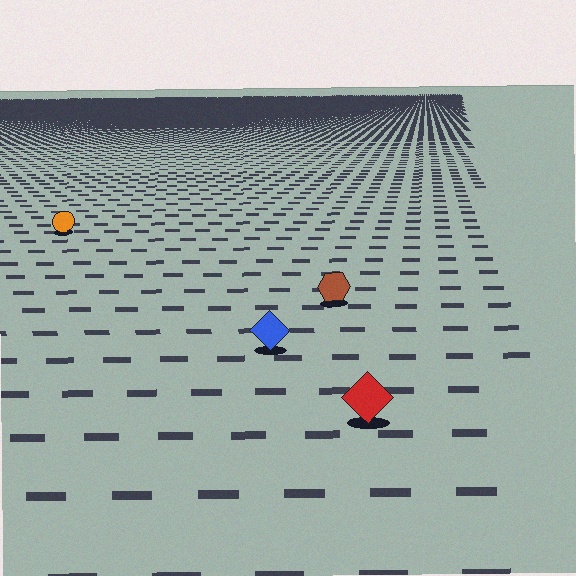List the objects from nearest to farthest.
From nearest to farthest: the red diamond, the blue diamond, the brown hexagon, the orange circle.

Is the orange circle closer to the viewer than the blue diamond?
No. The blue diamond is closer — you can tell from the texture gradient: the ground texture is coarser near it.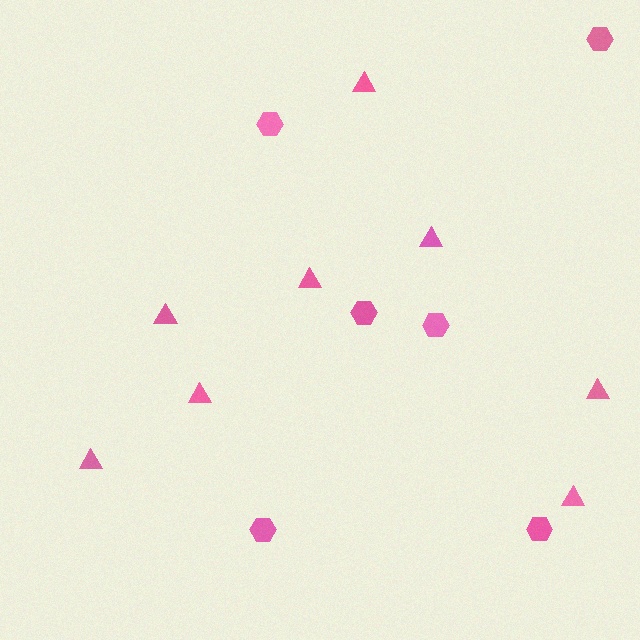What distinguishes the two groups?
There are 2 groups: one group of hexagons (6) and one group of triangles (8).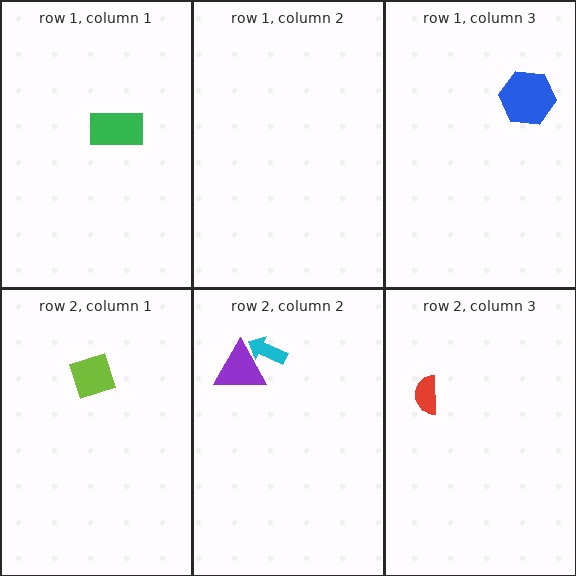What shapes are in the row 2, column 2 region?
The cyan arrow, the purple triangle.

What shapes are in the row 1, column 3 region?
The blue hexagon.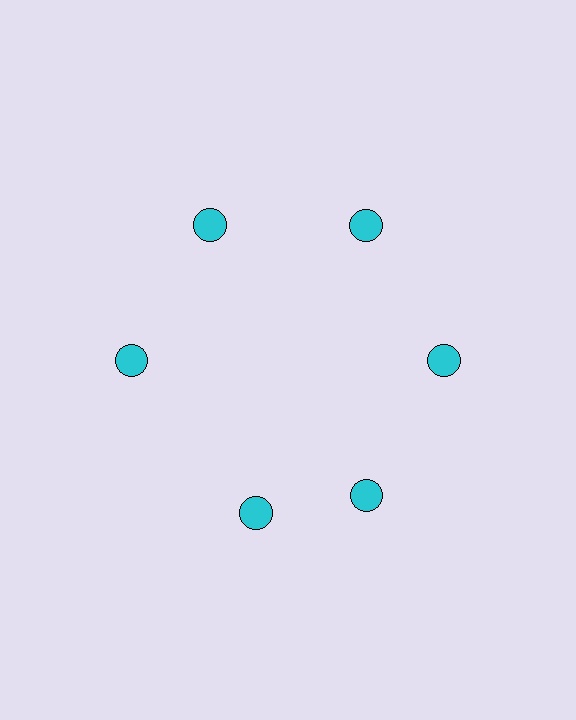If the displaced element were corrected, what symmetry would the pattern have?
It would have 6-fold rotational symmetry — the pattern would map onto itself every 60 degrees.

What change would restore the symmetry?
The symmetry would be restored by rotating it back into even spacing with its neighbors so that all 6 circles sit at equal angles and equal distance from the center.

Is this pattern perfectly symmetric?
No. The 6 cyan circles are arranged in a ring, but one element near the 7 o'clock position is rotated out of alignment along the ring, breaking the 6-fold rotational symmetry.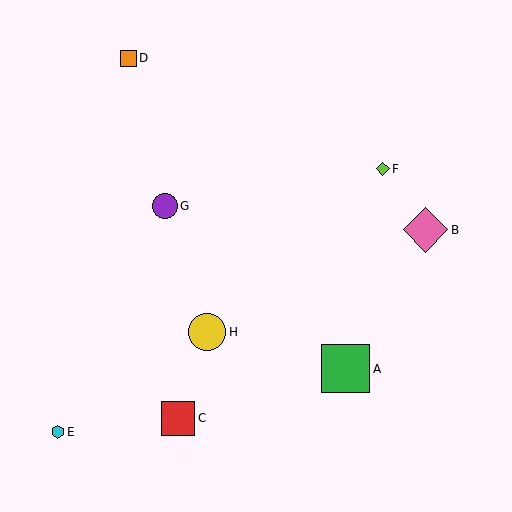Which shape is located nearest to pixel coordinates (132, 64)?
The orange square (labeled D) at (128, 58) is nearest to that location.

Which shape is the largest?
The green square (labeled A) is the largest.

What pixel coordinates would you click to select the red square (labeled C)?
Click at (178, 418) to select the red square C.